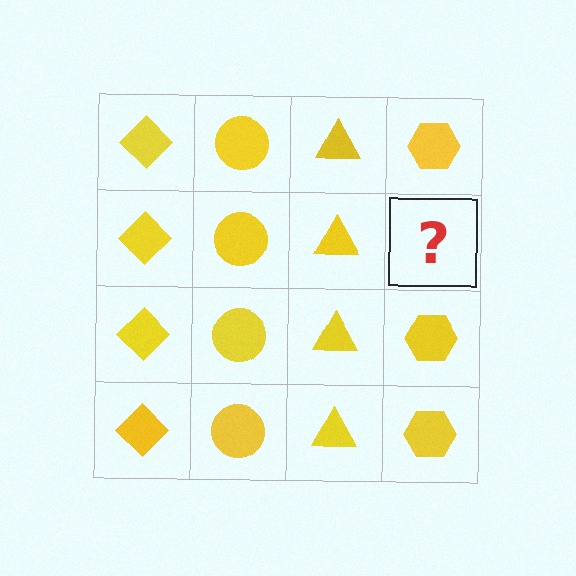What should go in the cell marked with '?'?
The missing cell should contain a yellow hexagon.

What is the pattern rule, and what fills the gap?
The rule is that each column has a consistent shape. The gap should be filled with a yellow hexagon.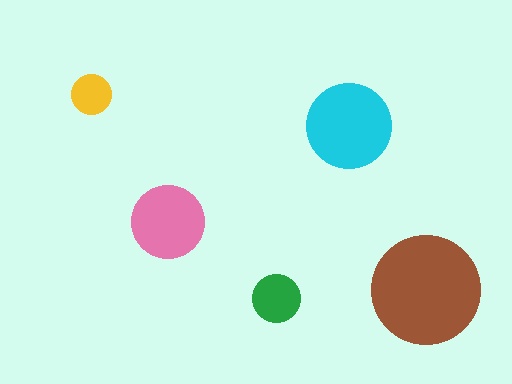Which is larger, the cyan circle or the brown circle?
The brown one.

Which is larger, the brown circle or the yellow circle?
The brown one.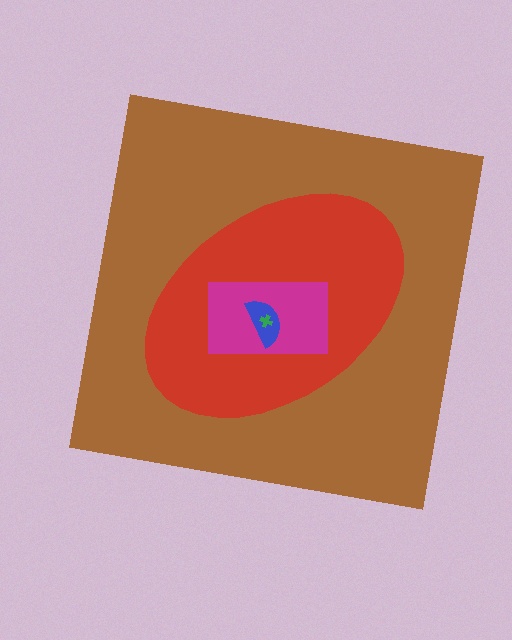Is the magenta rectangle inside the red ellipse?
Yes.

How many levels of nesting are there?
5.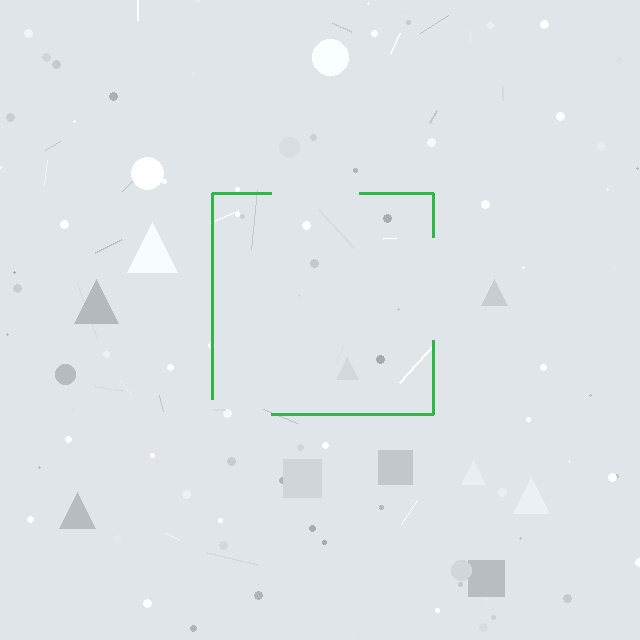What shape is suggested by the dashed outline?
The dashed outline suggests a square.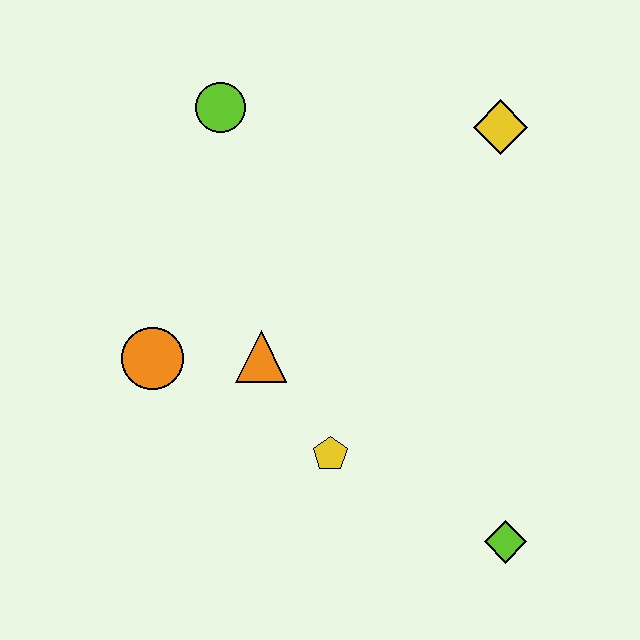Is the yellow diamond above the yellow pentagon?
Yes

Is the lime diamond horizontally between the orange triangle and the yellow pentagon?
No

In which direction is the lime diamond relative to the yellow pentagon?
The lime diamond is to the right of the yellow pentagon.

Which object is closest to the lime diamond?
The yellow pentagon is closest to the lime diamond.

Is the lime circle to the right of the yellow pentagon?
No